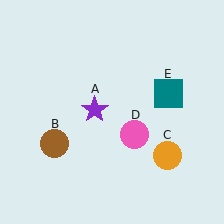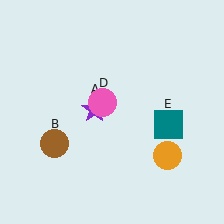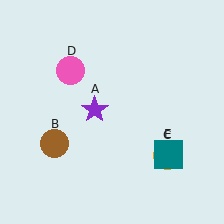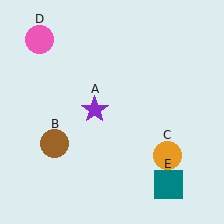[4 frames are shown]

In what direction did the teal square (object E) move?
The teal square (object E) moved down.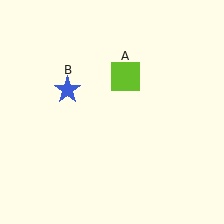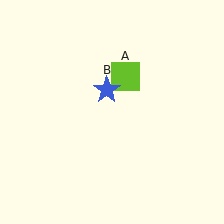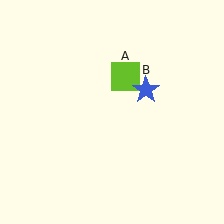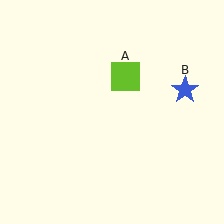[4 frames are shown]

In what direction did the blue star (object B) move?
The blue star (object B) moved right.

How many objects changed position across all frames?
1 object changed position: blue star (object B).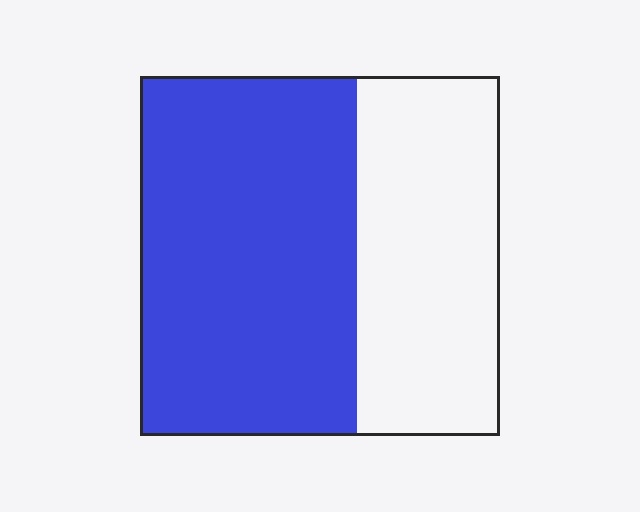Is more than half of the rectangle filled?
Yes.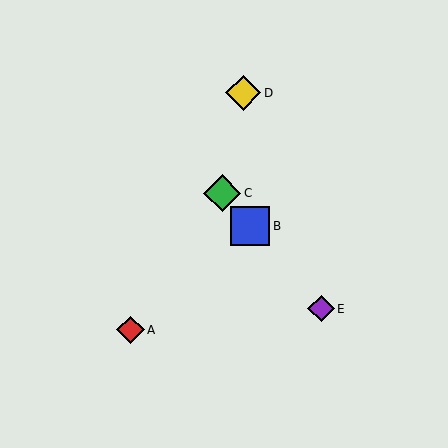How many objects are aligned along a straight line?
3 objects (B, C, E) are aligned along a straight line.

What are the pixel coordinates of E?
Object E is at (321, 309).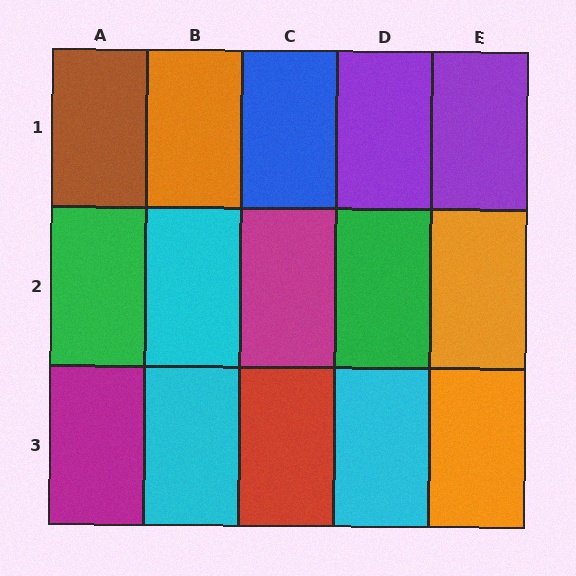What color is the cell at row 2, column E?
Orange.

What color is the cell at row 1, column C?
Blue.